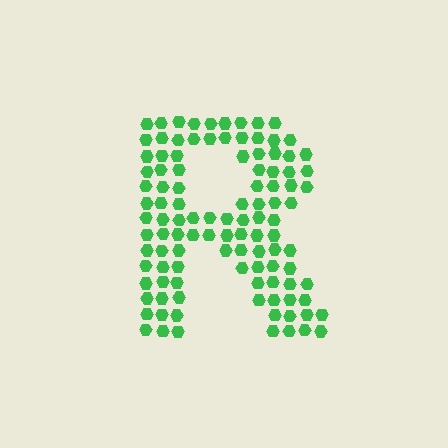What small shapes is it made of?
It is made of small hexagons.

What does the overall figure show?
The overall figure shows the letter R.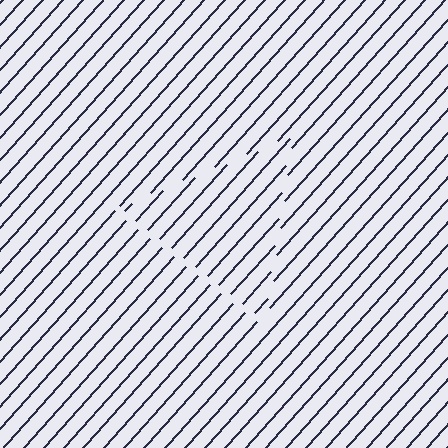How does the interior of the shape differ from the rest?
The interior of the shape contains the same grating, shifted by half a period — the contour is defined by the phase discontinuity where line-ends from the inner and outer gratings abut.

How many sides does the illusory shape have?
3 sides — the line-ends trace a triangle.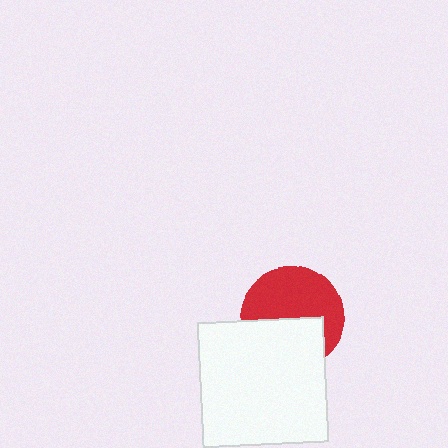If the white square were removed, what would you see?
You would see the complete red circle.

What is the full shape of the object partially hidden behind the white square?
The partially hidden object is a red circle.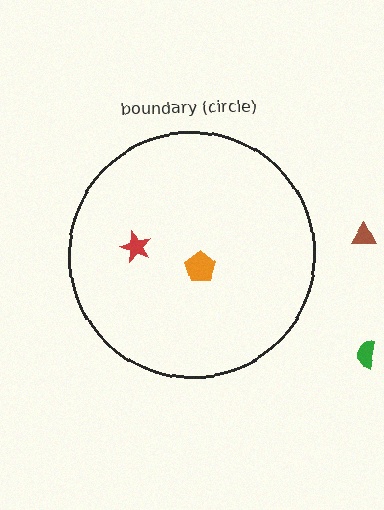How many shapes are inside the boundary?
2 inside, 2 outside.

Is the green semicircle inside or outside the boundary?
Outside.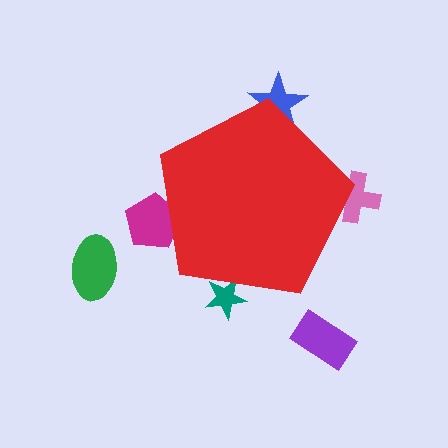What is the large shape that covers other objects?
A red pentagon.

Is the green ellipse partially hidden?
No, the green ellipse is fully visible.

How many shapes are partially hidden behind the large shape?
4 shapes are partially hidden.